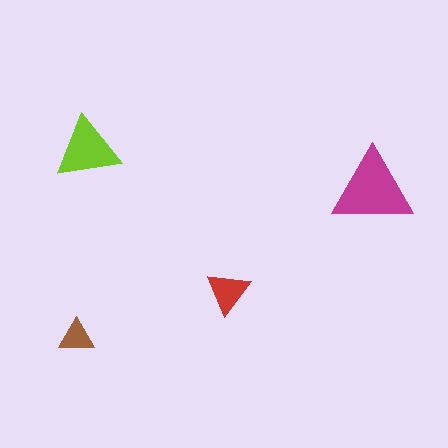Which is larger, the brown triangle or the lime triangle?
The lime one.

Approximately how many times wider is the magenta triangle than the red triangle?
About 2 times wider.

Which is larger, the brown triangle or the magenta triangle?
The magenta one.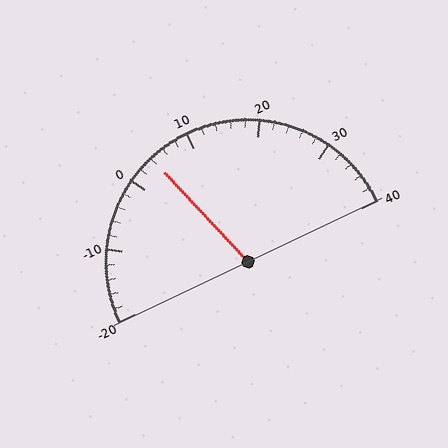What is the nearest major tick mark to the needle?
The nearest major tick mark is 0.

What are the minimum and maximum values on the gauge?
The gauge ranges from -20 to 40.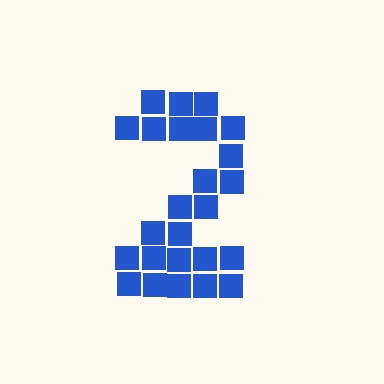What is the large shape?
The large shape is the digit 2.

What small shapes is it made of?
It is made of small squares.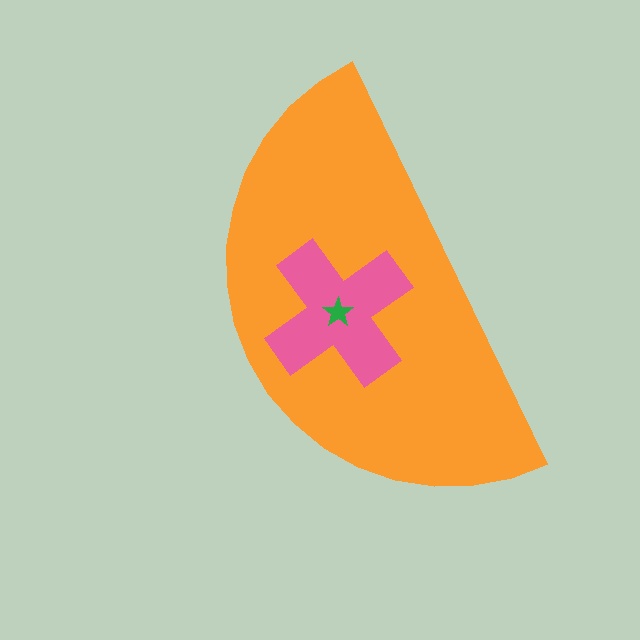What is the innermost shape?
The green star.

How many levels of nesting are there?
3.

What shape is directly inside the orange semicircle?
The pink cross.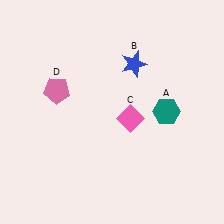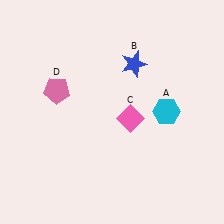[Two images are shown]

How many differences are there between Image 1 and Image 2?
There is 1 difference between the two images.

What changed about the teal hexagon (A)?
In Image 1, A is teal. In Image 2, it changed to cyan.